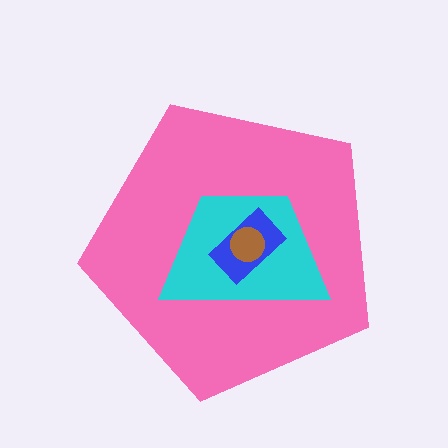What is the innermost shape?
The brown circle.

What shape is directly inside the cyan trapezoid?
The blue rectangle.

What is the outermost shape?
The pink pentagon.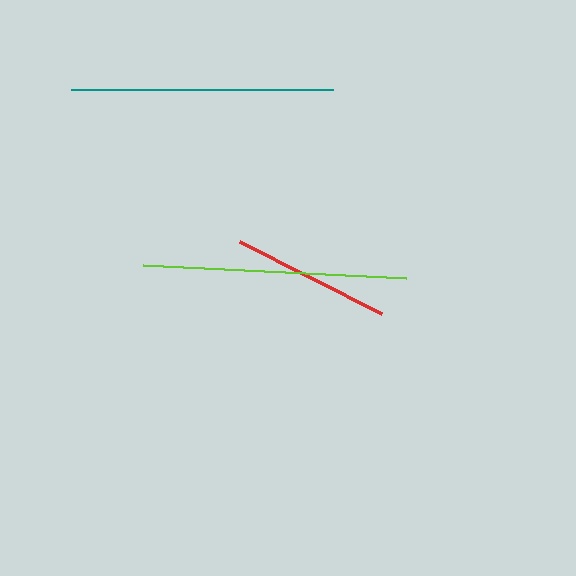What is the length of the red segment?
The red segment is approximately 159 pixels long.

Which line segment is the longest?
The lime line is the longest at approximately 263 pixels.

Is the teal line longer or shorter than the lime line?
The lime line is longer than the teal line.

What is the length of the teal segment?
The teal segment is approximately 262 pixels long.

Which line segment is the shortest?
The red line is the shortest at approximately 159 pixels.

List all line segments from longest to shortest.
From longest to shortest: lime, teal, red.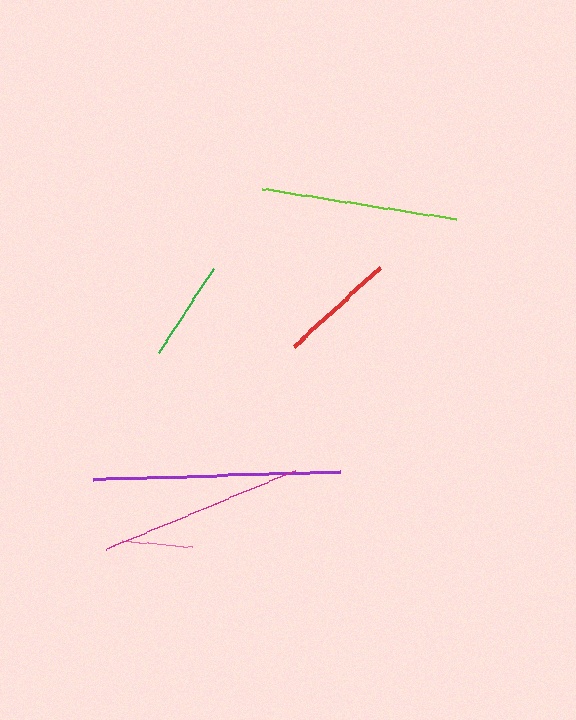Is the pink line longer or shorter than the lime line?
The lime line is longer than the pink line.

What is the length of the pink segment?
The pink segment is approximately 69 pixels long.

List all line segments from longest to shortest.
From longest to shortest: purple, magenta, lime, red, green, pink.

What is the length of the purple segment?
The purple segment is approximately 248 pixels long.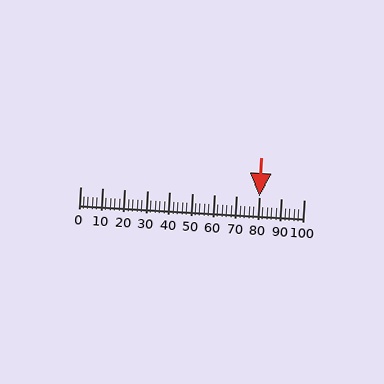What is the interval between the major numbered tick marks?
The major tick marks are spaced 10 units apart.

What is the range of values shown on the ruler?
The ruler shows values from 0 to 100.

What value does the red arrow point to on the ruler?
The red arrow points to approximately 80.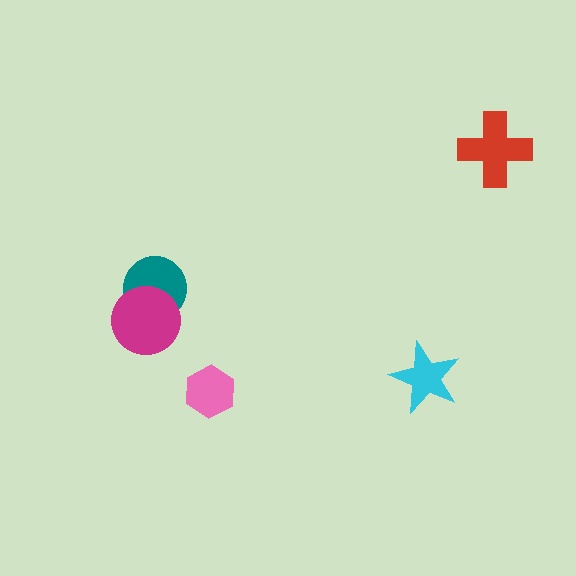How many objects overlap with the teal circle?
1 object overlaps with the teal circle.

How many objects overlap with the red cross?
0 objects overlap with the red cross.